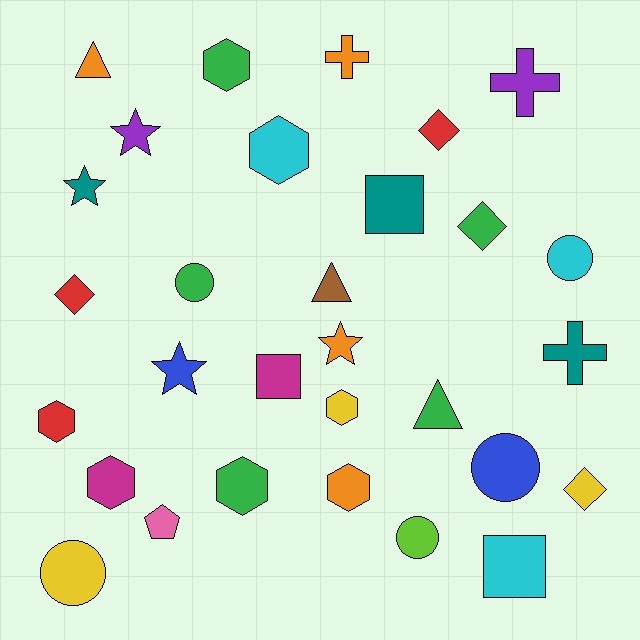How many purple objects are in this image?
There are 2 purple objects.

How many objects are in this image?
There are 30 objects.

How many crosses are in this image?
There are 3 crosses.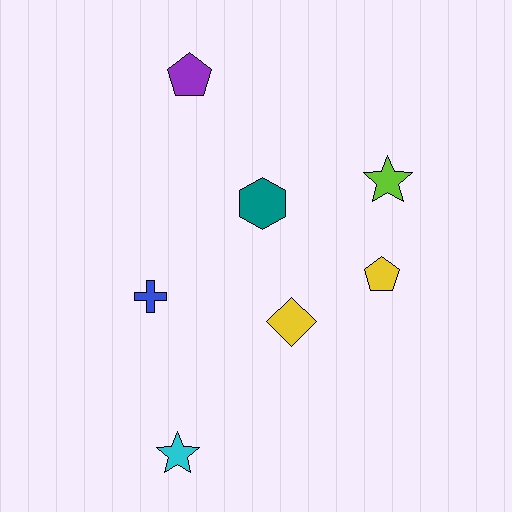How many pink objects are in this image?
There are no pink objects.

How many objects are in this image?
There are 7 objects.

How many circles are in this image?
There are no circles.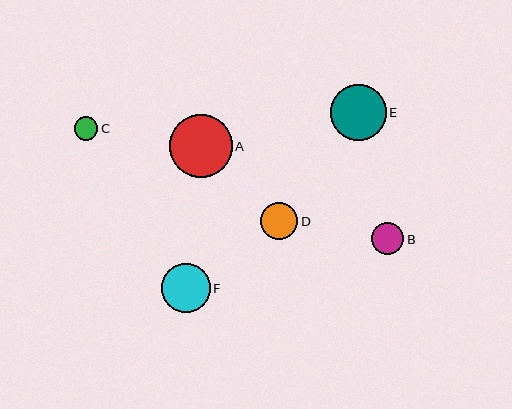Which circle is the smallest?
Circle C is the smallest with a size of approximately 24 pixels.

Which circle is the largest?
Circle A is the largest with a size of approximately 63 pixels.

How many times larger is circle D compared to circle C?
Circle D is approximately 1.6 times the size of circle C.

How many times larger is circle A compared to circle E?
Circle A is approximately 1.1 times the size of circle E.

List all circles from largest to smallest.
From largest to smallest: A, E, F, D, B, C.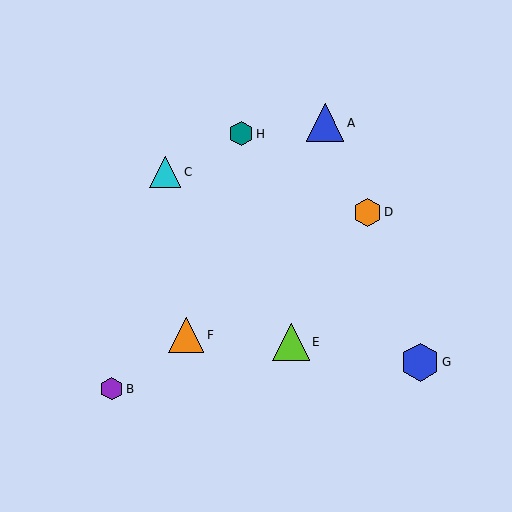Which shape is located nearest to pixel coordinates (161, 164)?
The cyan triangle (labeled C) at (165, 172) is nearest to that location.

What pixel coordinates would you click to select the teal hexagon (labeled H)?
Click at (241, 134) to select the teal hexagon H.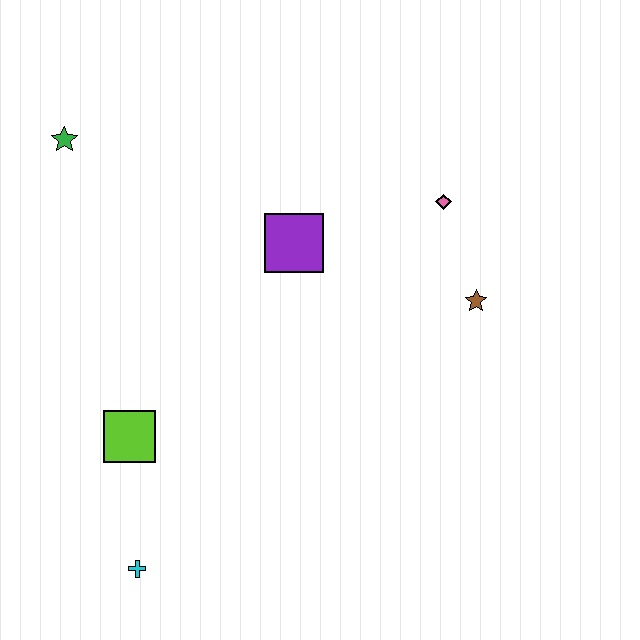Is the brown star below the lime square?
No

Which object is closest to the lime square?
The cyan cross is closest to the lime square.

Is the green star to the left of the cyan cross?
Yes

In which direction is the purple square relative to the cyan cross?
The purple square is above the cyan cross.